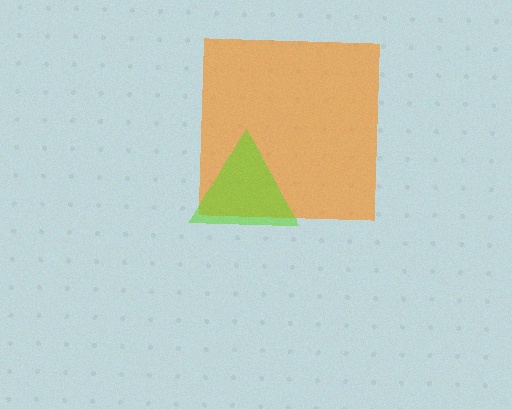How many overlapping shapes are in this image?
There are 2 overlapping shapes in the image.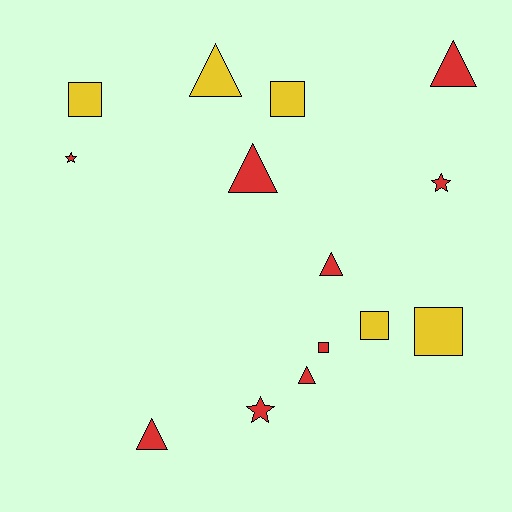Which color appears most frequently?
Red, with 9 objects.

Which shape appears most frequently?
Triangle, with 6 objects.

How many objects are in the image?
There are 14 objects.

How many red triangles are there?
There are 5 red triangles.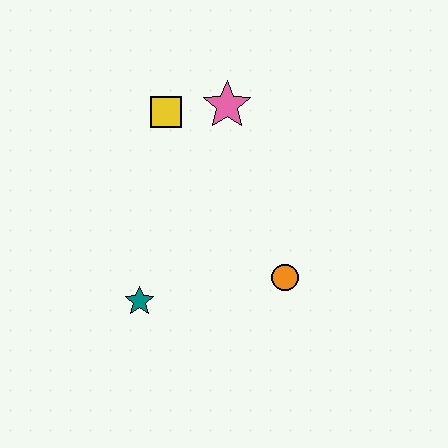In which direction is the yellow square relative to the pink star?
The yellow square is to the left of the pink star.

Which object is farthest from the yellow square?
The orange circle is farthest from the yellow square.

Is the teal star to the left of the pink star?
Yes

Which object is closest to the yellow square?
The pink star is closest to the yellow square.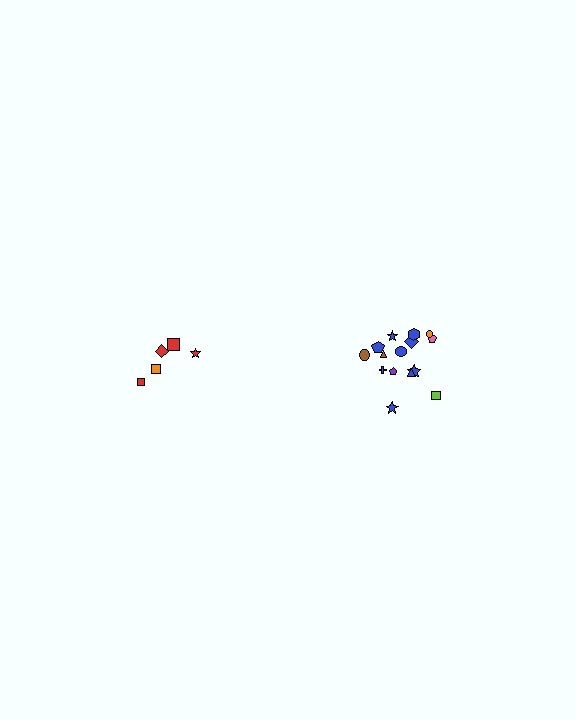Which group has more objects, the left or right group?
The right group.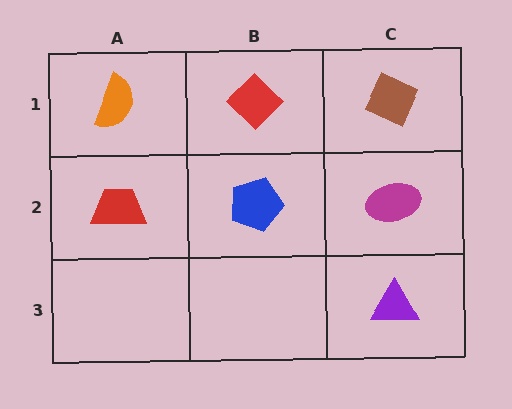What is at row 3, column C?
A purple triangle.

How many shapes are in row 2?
3 shapes.